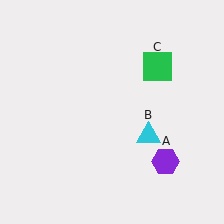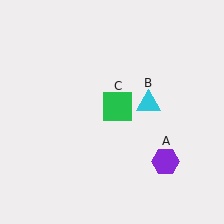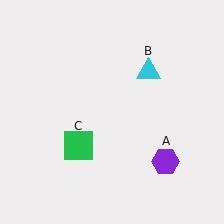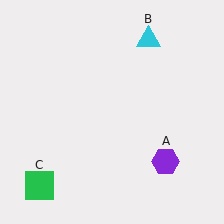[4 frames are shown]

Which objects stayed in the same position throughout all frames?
Purple hexagon (object A) remained stationary.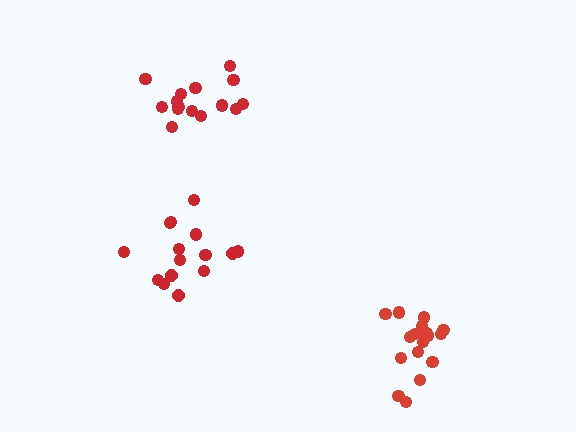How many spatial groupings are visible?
There are 3 spatial groupings.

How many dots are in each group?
Group 1: 18 dots, Group 2: 15 dots, Group 3: 15 dots (48 total).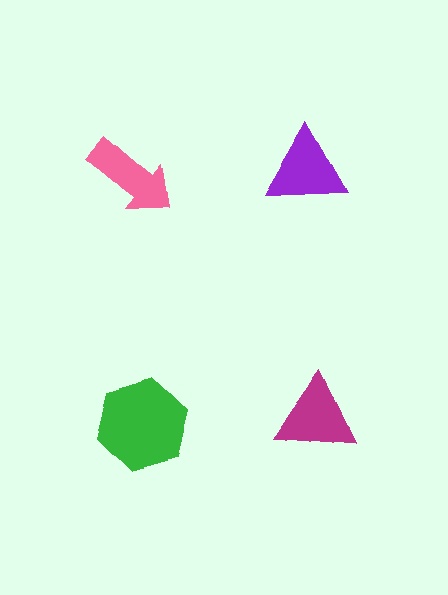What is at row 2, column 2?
A magenta triangle.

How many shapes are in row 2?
2 shapes.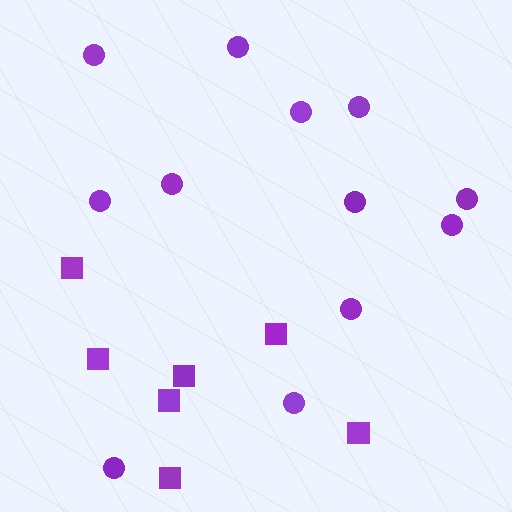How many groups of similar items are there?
There are 2 groups: one group of circles (12) and one group of squares (7).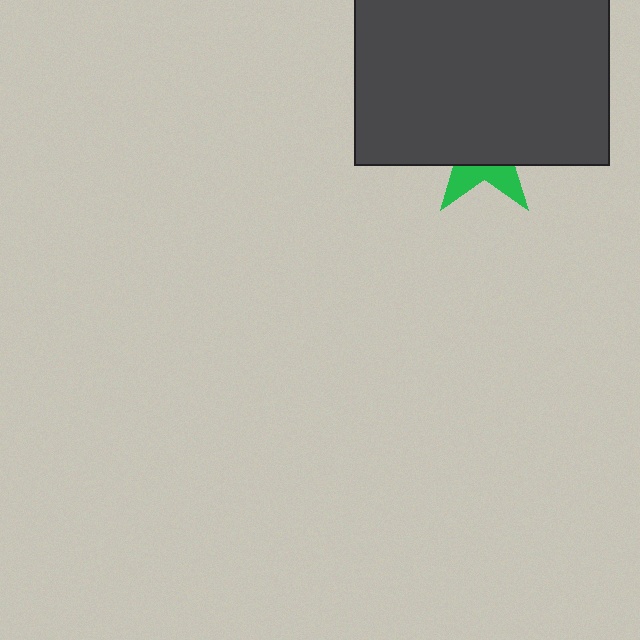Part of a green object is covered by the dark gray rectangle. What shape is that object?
It is a star.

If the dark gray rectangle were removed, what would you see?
You would see the complete green star.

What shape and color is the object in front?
The object in front is a dark gray rectangle.